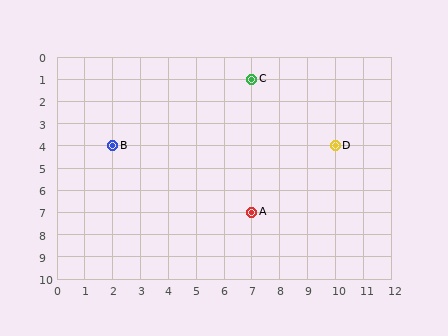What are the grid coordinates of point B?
Point B is at grid coordinates (2, 4).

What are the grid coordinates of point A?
Point A is at grid coordinates (7, 7).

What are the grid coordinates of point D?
Point D is at grid coordinates (10, 4).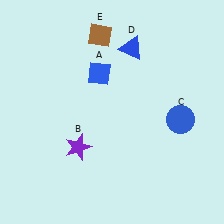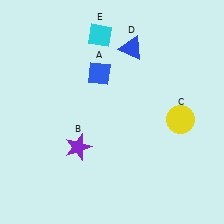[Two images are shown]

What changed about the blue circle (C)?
In Image 1, C is blue. In Image 2, it changed to yellow.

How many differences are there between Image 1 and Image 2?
There are 2 differences between the two images.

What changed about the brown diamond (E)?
In Image 1, E is brown. In Image 2, it changed to cyan.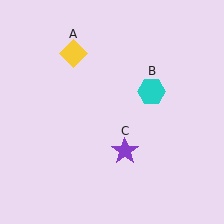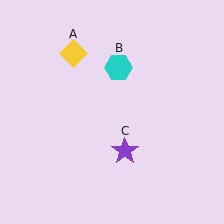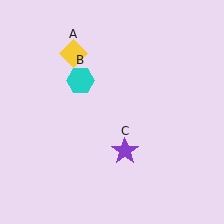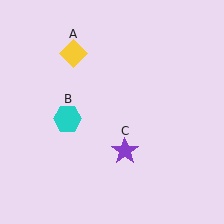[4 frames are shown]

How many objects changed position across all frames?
1 object changed position: cyan hexagon (object B).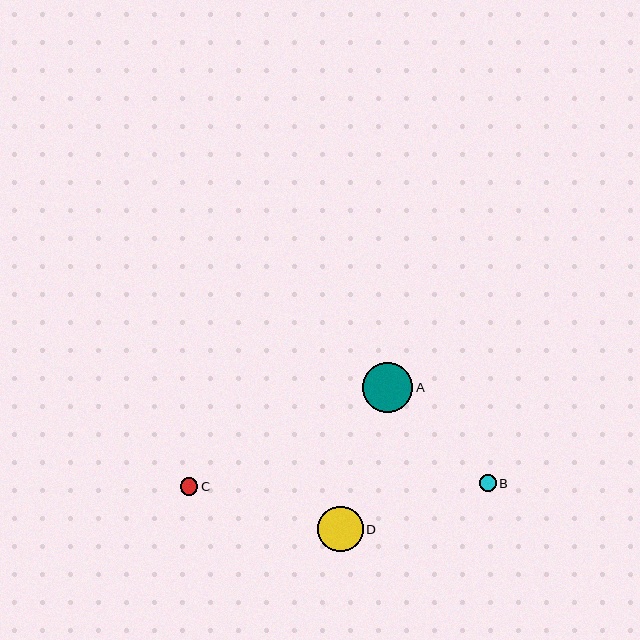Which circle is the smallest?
Circle B is the smallest with a size of approximately 16 pixels.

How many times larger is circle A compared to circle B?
Circle A is approximately 3.0 times the size of circle B.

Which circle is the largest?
Circle A is the largest with a size of approximately 50 pixels.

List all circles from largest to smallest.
From largest to smallest: A, D, C, B.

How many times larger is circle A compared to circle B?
Circle A is approximately 3.0 times the size of circle B.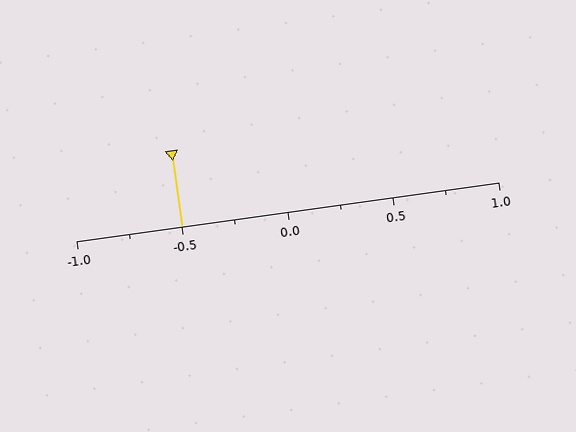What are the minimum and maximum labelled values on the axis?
The axis runs from -1.0 to 1.0.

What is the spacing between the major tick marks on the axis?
The major ticks are spaced 0.5 apart.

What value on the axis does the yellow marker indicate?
The marker indicates approximately -0.5.